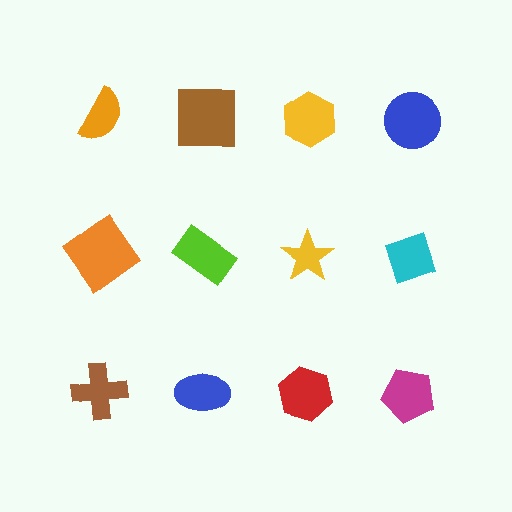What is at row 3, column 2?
A blue ellipse.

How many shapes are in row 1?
4 shapes.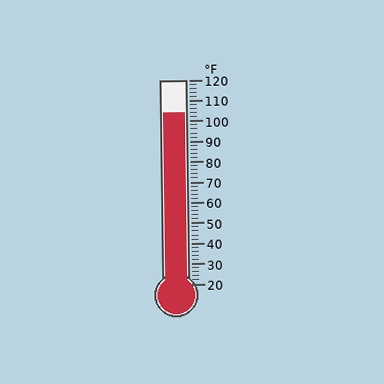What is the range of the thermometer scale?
The thermometer scale ranges from 20°F to 120°F.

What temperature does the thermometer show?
The thermometer shows approximately 104°F.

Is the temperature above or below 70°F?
The temperature is above 70°F.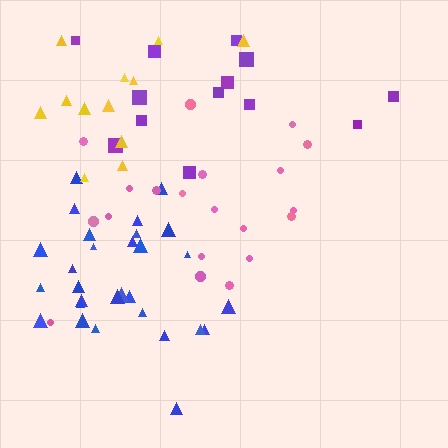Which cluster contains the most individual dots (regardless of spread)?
Blue (29).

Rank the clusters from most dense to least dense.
blue, yellow, pink, purple.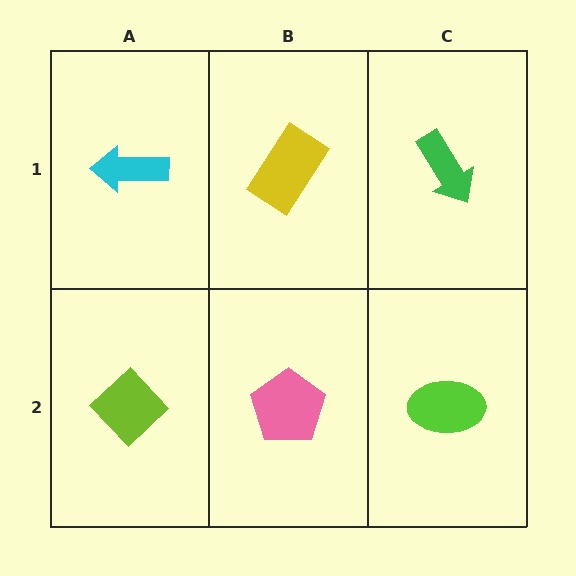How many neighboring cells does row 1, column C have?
2.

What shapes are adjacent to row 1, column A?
A lime diamond (row 2, column A), a yellow rectangle (row 1, column B).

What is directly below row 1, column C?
A lime ellipse.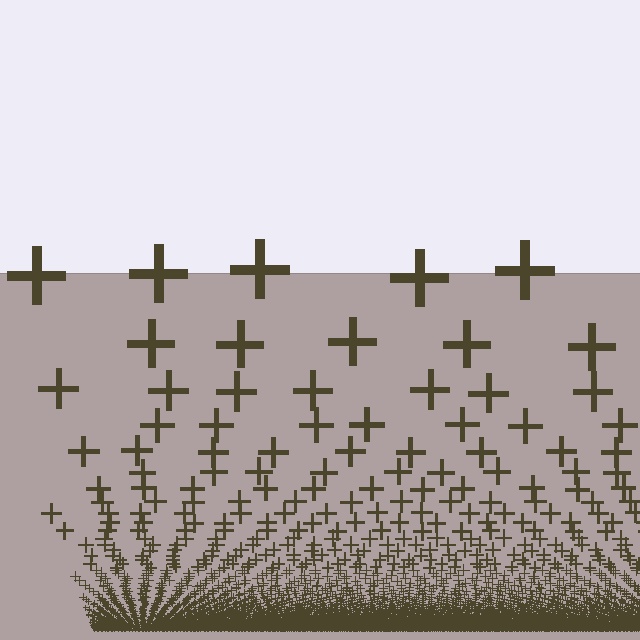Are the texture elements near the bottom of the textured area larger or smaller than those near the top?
Smaller. The gradient is inverted — elements near the bottom are smaller and denser.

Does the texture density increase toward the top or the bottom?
Density increases toward the bottom.